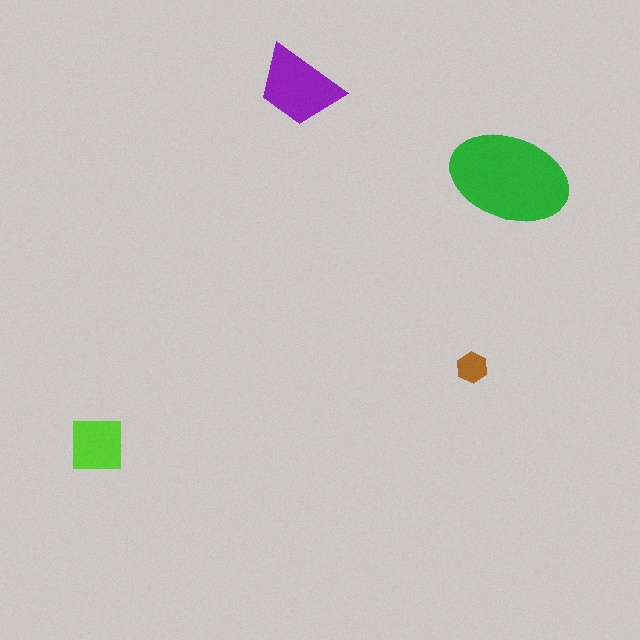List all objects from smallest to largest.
The brown hexagon, the lime square, the purple trapezoid, the green ellipse.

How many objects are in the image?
There are 4 objects in the image.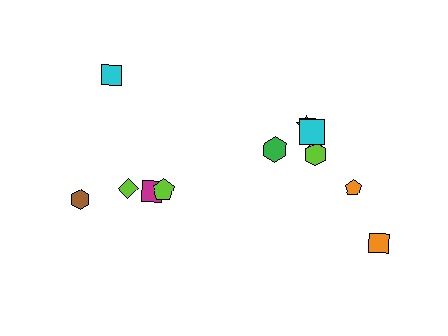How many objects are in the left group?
There are 5 objects.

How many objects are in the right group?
There are 8 objects.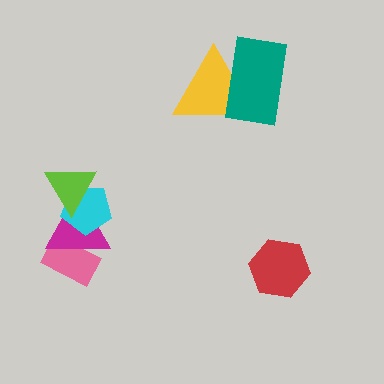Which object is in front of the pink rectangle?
The magenta triangle is in front of the pink rectangle.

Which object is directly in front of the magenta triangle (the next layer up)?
The cyan pentagon is directly in front of the magenta triangle.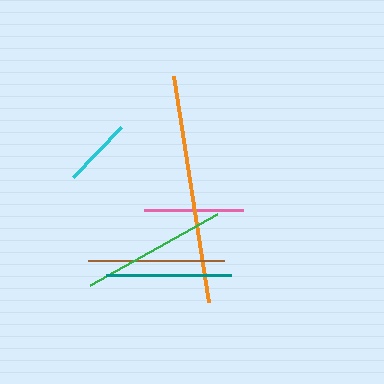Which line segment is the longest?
The orange line is the longest at approximately 228 pixels.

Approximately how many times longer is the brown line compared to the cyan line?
The brown line is approximately 1.9 times the length of the cyan line.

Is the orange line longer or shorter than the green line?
The orange line is longer than the green line.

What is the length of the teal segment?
The teal segment is approximately 125 pixels long.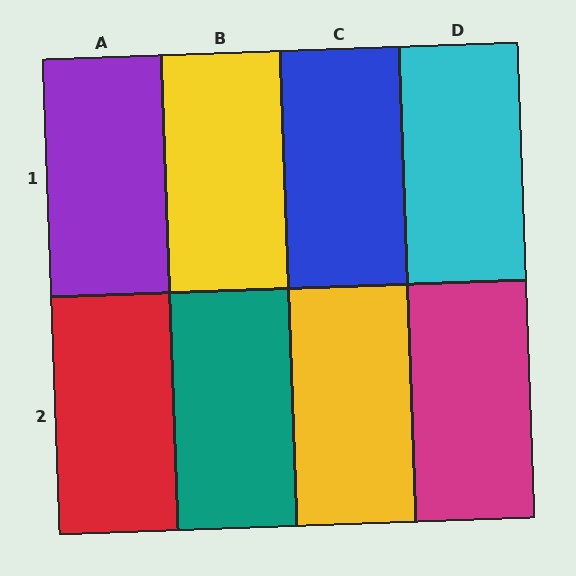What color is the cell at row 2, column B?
Teal.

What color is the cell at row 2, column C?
Yellow.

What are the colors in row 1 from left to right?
Purple, yellow, blue, cyan.